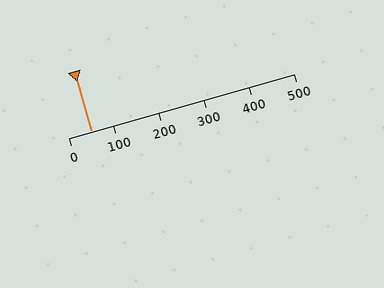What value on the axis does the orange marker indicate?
The marker indicates approximately 50.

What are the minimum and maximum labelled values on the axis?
The axis runs from 0 to 500.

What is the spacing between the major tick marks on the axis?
The major ticks are spaced 100 apart.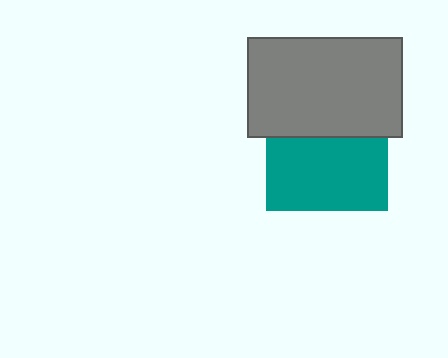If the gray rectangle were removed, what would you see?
You would see the complete teal square.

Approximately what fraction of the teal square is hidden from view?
Roughly 39% of the teal square is hidden behind the gray rectangle.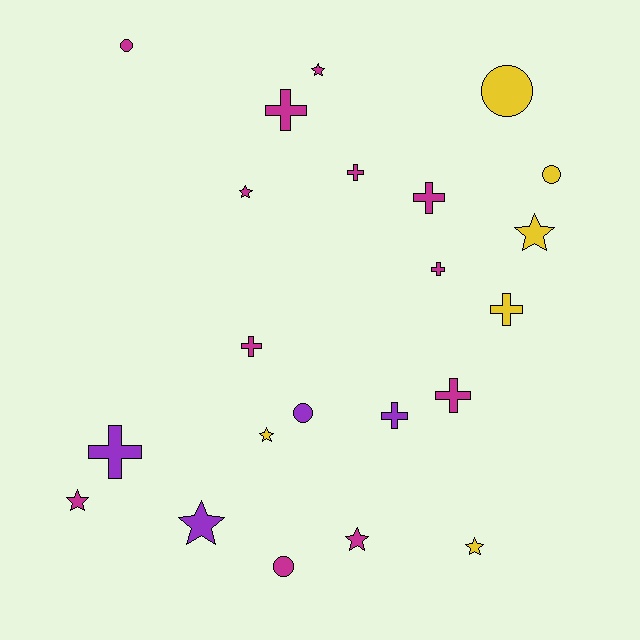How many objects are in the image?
There are 22 objects.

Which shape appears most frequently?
Cross, with 9 objects.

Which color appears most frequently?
Magenta, with 12 objects.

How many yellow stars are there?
There are 3 yellow stars.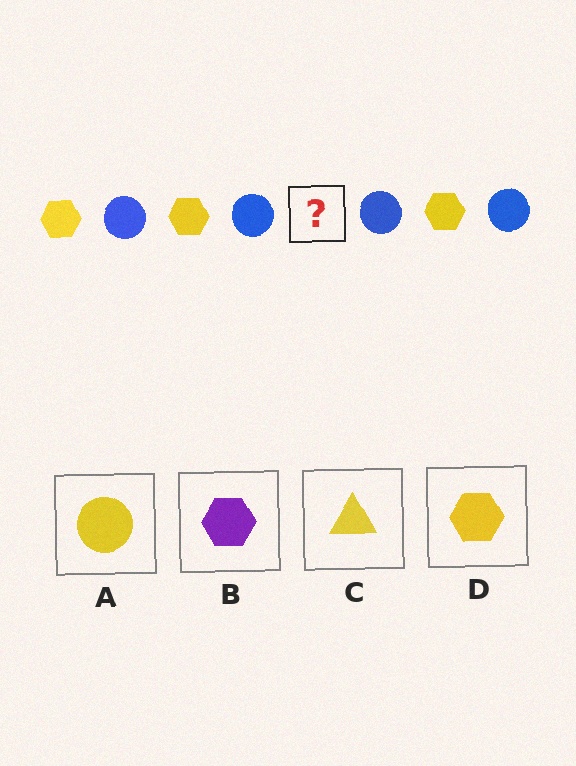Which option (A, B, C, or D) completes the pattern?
D.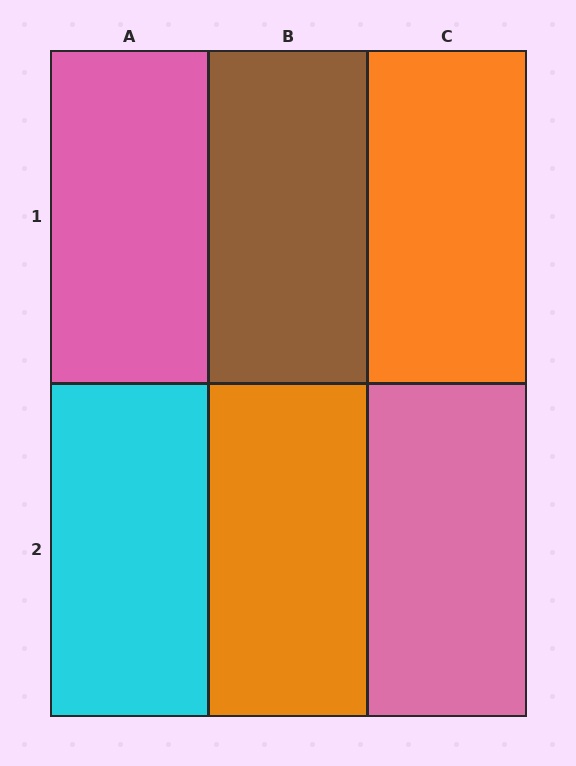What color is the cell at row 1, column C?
Orange.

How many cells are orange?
2 cells are orange.